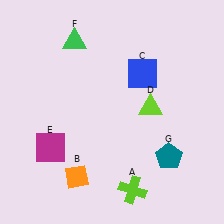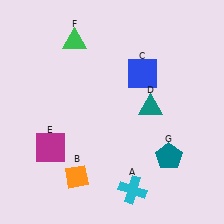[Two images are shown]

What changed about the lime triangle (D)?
In Image 1, D is lime. In Image 2, it changed to teal.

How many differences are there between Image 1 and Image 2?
There are 2 differences between the two images.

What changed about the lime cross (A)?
In Image 1, A is lime. In Image 2, it changed to cyan.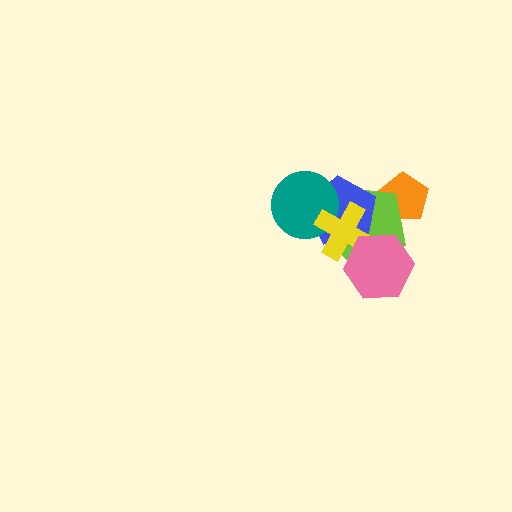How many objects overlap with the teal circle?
3 objects overlap with the teal circle.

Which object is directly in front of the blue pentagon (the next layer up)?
The teal circle is directly in front of the blue pentagon.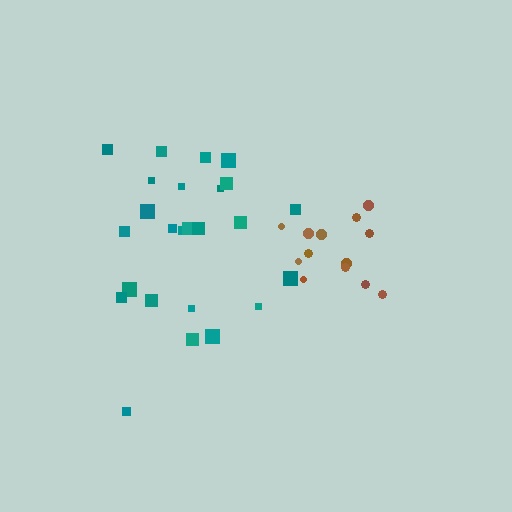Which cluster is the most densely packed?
Teal.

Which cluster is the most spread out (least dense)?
Brown.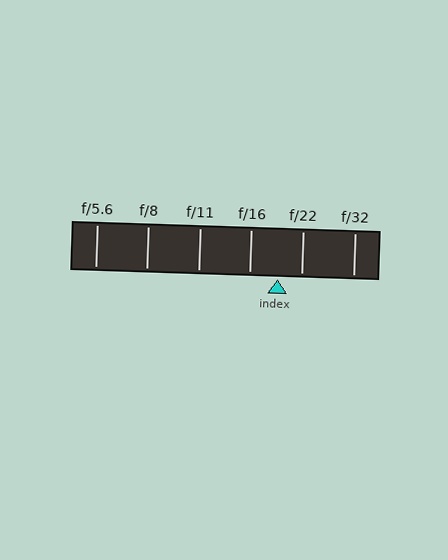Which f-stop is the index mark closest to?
The index mark is closest to f/22.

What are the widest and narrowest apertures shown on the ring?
The widest aperture shown is f/5.6 and the narrowest is f/32.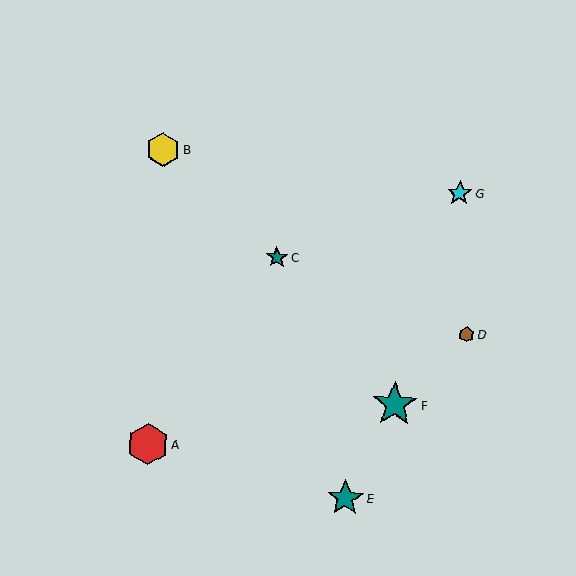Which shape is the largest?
The teal star (labeled F) is the largest.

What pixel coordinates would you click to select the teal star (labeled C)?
Click at (277, 258) to select the teal star C.